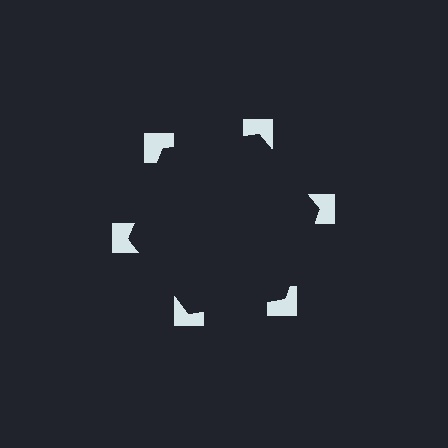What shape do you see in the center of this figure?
An illusory hexagon — its edges are inferred from the aligned wedge cuts in the notched squares, not physically drawn.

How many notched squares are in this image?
There are 6 — one at each vertex of the illusory hexagon.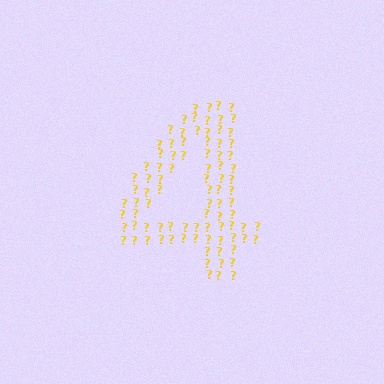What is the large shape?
The large shape is the digit 4.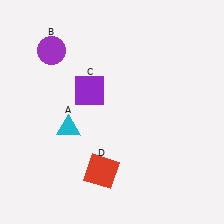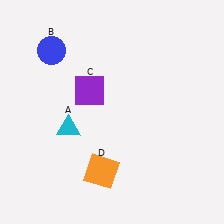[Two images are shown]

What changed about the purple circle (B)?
In Image 1, B is purple. In Image 2, it changed to blue.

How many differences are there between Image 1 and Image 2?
There are 2 differences between the two images.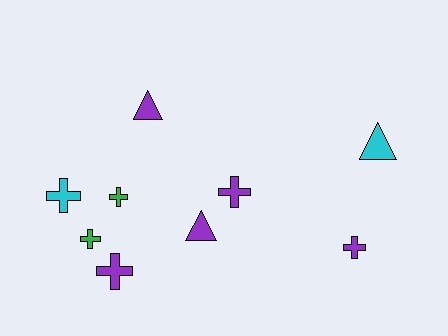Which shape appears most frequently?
Cross, with 6 objects.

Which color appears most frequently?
Purple, with 5 objects.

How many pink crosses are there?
There are no pink crosses.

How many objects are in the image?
There are 9 objects.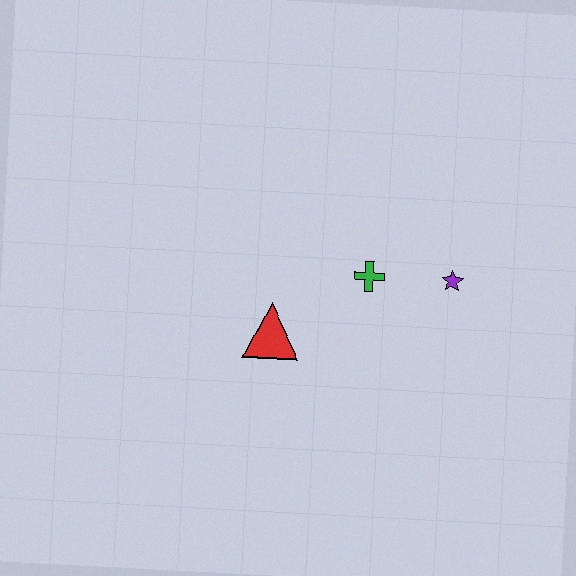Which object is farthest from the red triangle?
The purple star is farthest from the red triangle.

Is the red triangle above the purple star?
No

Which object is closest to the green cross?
The purple star is closest to the green cross.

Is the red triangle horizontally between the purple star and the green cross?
No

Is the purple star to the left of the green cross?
No